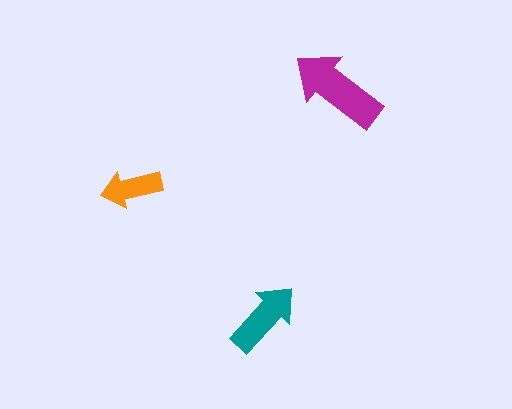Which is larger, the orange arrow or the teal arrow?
The teal one.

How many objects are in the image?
There are 3 objects in the image.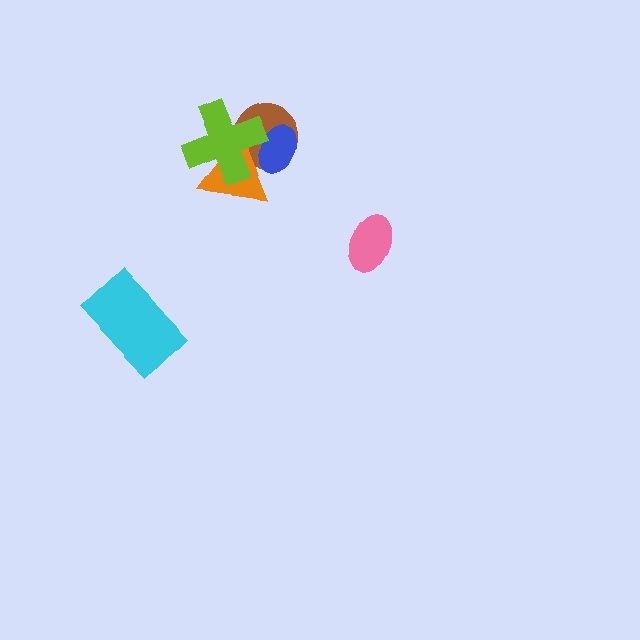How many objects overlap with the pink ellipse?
0 objects overlap with the pink ellipse.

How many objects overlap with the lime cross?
3 objects overlap with the lime cross.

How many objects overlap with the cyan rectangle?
0 objects overlap with the cyan rectangle.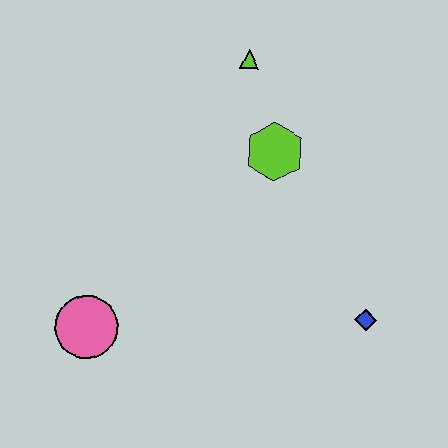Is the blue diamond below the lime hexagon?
Yes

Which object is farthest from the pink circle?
The lime triangle is farthest from the pink circle.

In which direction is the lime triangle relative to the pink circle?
The lime triangle is above the pink circle.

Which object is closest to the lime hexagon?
The lime triangle is closest to the lime hexagon.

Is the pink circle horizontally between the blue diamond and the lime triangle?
No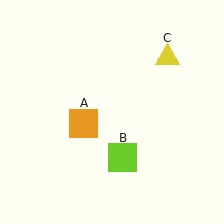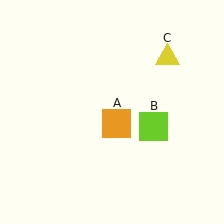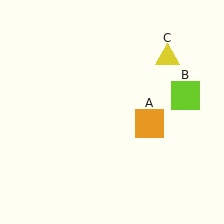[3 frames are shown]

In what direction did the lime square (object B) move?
The lime square (object B) moved up and to the right.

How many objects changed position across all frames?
2 objects changed position: orange square (object A), lime square (object B).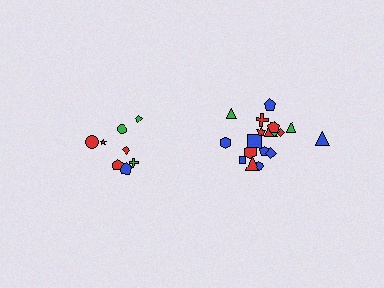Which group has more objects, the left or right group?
The right group.